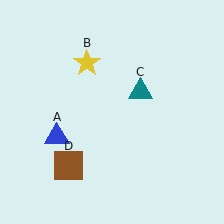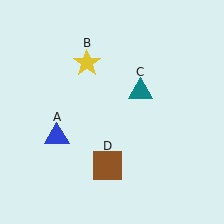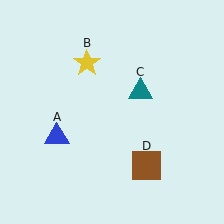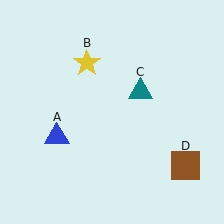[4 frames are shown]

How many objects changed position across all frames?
1 object changed position: brown square (object D).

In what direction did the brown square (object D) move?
The brown square (object D) moved right.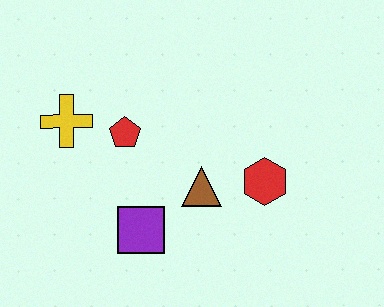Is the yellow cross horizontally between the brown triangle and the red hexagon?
No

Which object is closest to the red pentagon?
The yellow cross is closest to the red pentagon.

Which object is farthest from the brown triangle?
The yellow cross is farthest from the brown triangle.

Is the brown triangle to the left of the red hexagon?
Yes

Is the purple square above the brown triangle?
No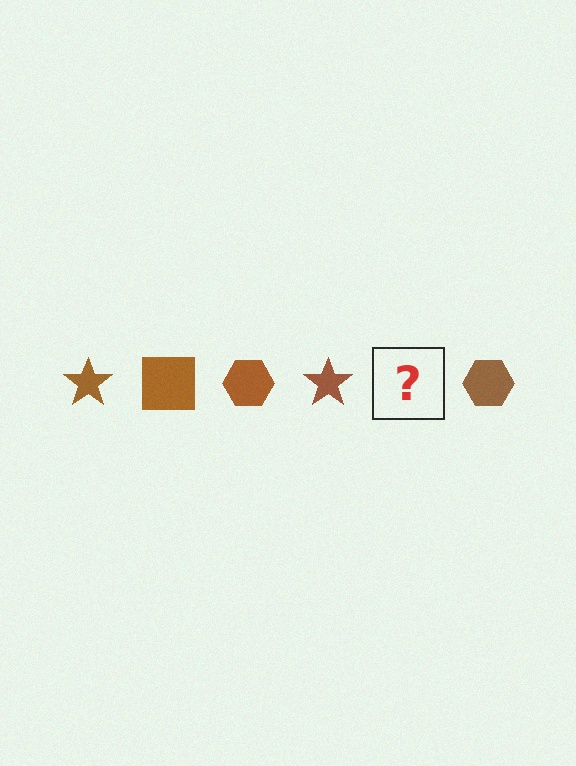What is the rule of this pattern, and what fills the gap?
The rule is that the pattern cycles through star, square, hexagon shapes in brown. The gap should be filled with a brown square.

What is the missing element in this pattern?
The missing element is a brown square.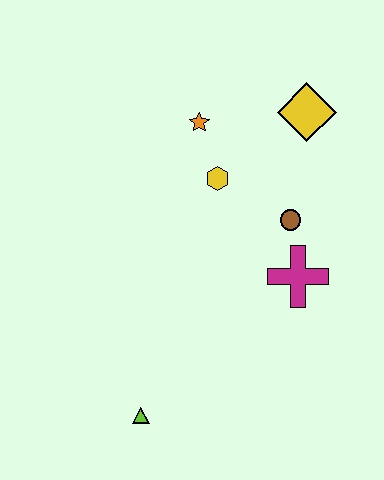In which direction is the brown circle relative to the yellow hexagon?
The brown circle is to the right of the yellow hexagon.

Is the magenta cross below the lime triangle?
No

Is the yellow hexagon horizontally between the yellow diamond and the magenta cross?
No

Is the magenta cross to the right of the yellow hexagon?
Yes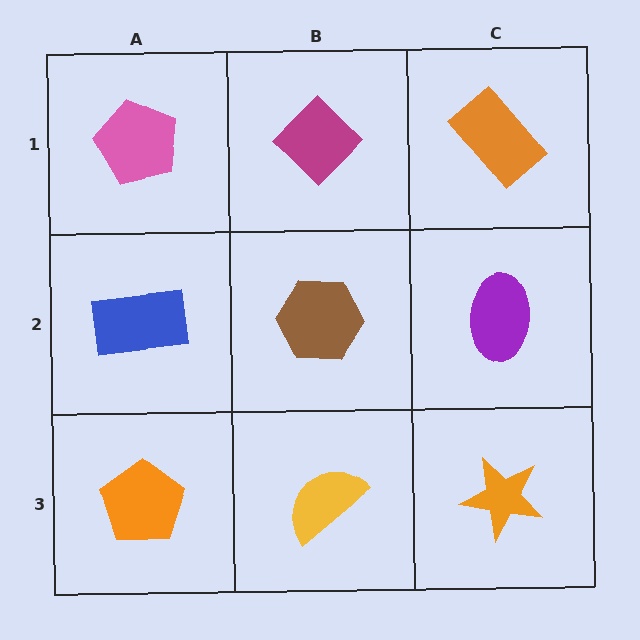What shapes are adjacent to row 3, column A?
A blue rectangle (row 2, column A), a yellow semicircle (row 3, column B).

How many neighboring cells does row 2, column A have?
3.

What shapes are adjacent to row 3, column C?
A purple ellipse (row 2, column C), a yellow semicircle (row 3, column B).